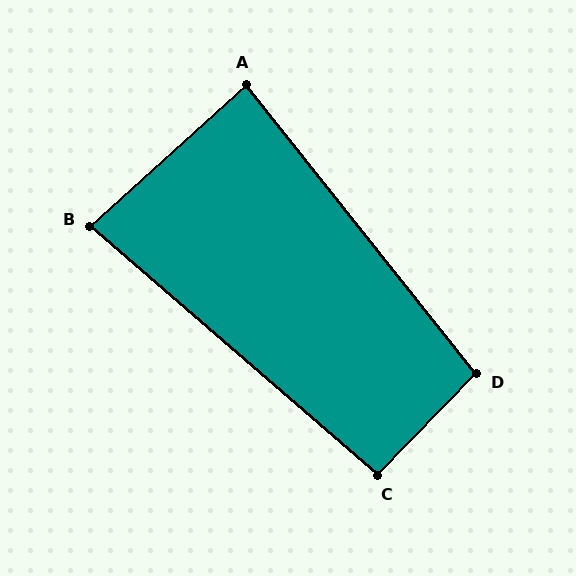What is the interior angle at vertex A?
Approximately 86 degrees (approximately right).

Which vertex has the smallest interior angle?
B, at approximately 83 degrees.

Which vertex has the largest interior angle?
D, at approximately 97 degrees.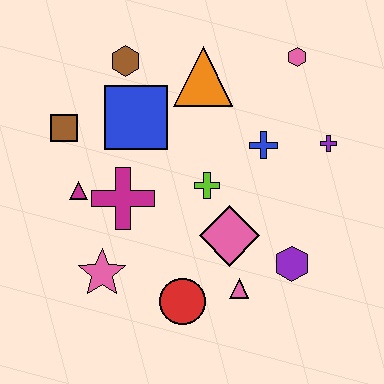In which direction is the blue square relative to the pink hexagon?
The blue square is to the left of the pink hexagon.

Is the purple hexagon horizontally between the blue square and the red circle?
No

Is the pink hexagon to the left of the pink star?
No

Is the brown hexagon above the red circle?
Yes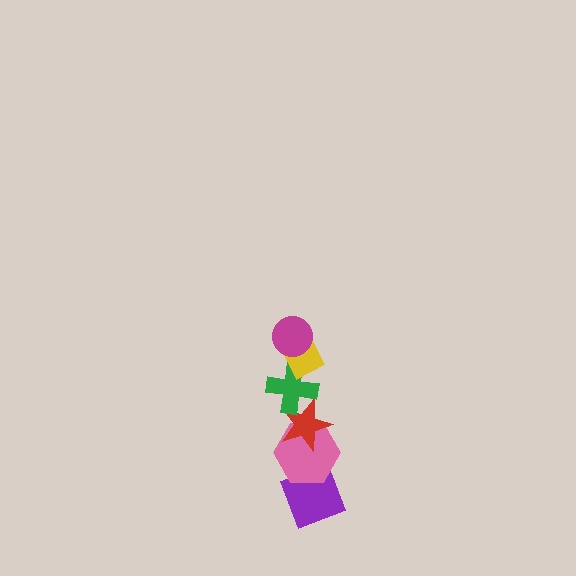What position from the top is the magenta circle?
The magenta circle is 1st from the top.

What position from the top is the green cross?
The green cross is 3rd from the top.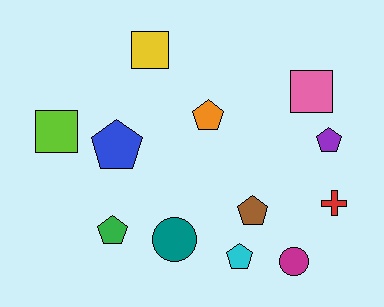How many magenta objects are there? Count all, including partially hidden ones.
There is 1 magenta object.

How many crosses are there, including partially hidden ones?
There is 1 cross.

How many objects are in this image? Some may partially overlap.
There are 12 objects.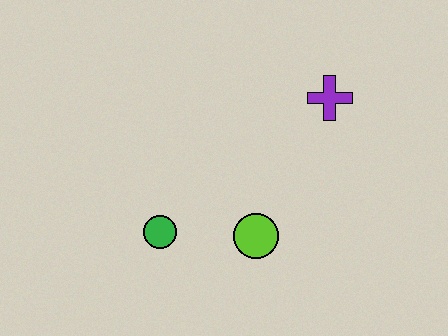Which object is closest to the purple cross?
The lime circle is closest to the purple cross.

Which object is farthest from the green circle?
The purple cross is farthest from the green circle.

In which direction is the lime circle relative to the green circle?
The lime circle is to the right of the green circle.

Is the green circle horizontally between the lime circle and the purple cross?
No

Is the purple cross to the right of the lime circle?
Yes